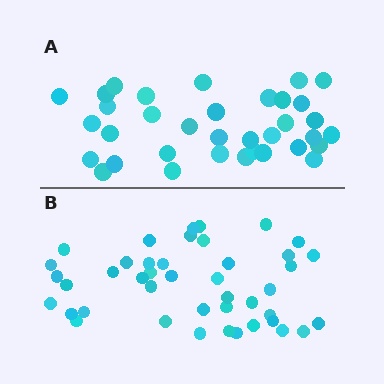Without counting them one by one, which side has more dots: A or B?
Region B (the bottom region) has more dots.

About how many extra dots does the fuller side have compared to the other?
Region B has roughly 8 or so more dots than region A.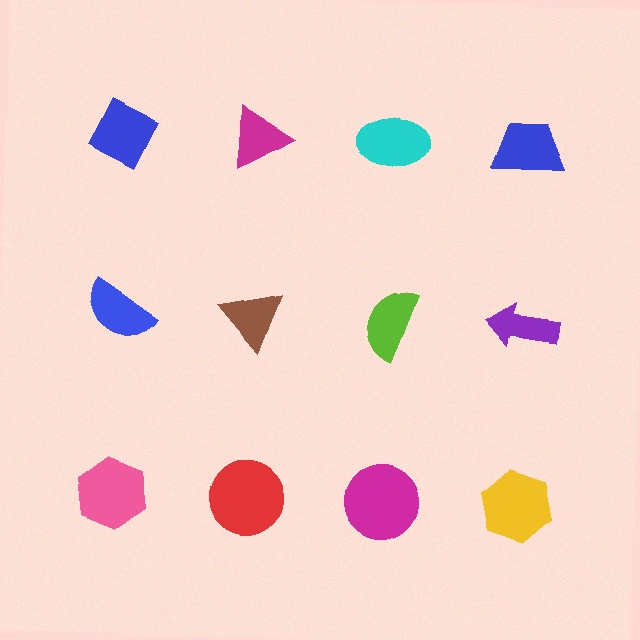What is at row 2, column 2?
A brown triangle.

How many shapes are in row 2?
4 shapes.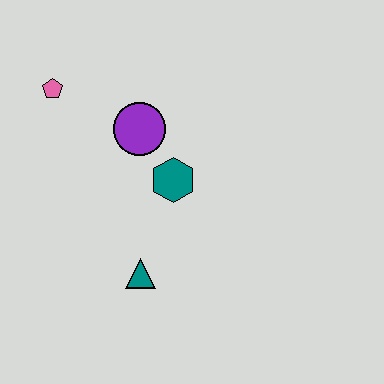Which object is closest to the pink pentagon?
The purple circle is closest to the pink pentagon.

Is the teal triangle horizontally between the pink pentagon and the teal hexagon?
Yes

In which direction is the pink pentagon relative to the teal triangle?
The pink pentagon is above the teal triangle.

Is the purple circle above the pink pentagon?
No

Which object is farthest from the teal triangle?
The pink pentagon is farthest from the teal triangle.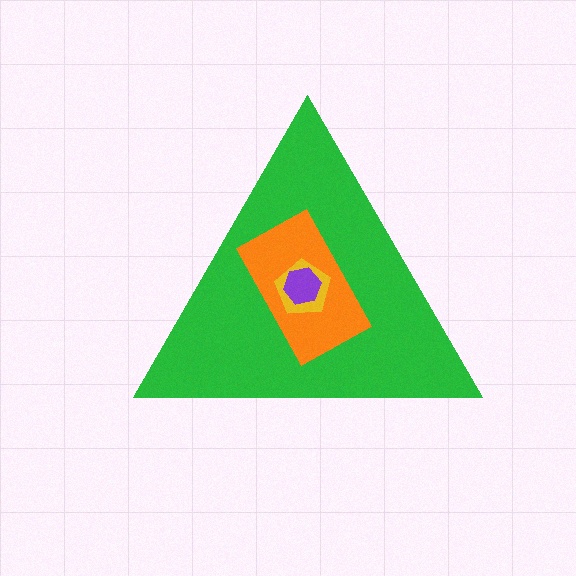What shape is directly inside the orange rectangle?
The yellow pentagon.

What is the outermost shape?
The green triangle.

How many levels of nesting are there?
4.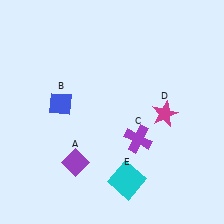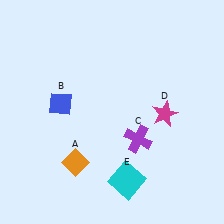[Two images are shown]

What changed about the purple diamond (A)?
In Image 1, A is purple. In Image 2, it changed to orange.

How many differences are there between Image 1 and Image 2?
There is 1 difference between the two images.